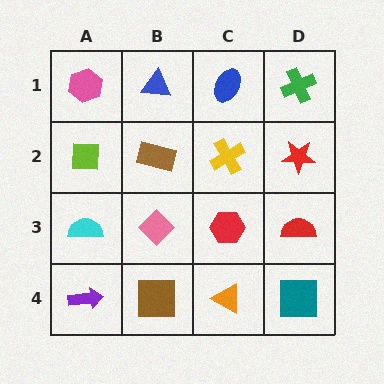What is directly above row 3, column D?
A red star.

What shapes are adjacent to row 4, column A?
A cyan semicircle (row 3, column A), a brown square (row 4, column B).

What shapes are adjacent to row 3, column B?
A brown rectangle (row 2, column B), a brown square (row 4, column B), a cyan semicircle (row 3, column A), a red hexagon (row 3, column C).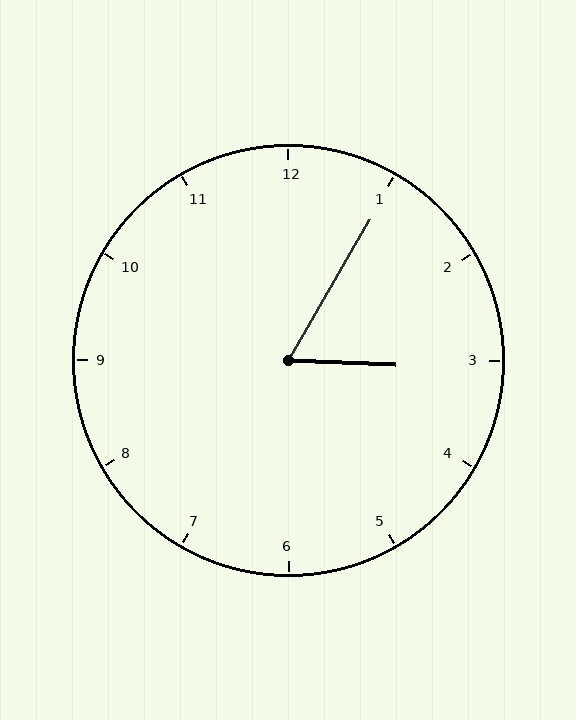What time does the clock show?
3:05.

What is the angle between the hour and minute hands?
Approximately 62 degrees.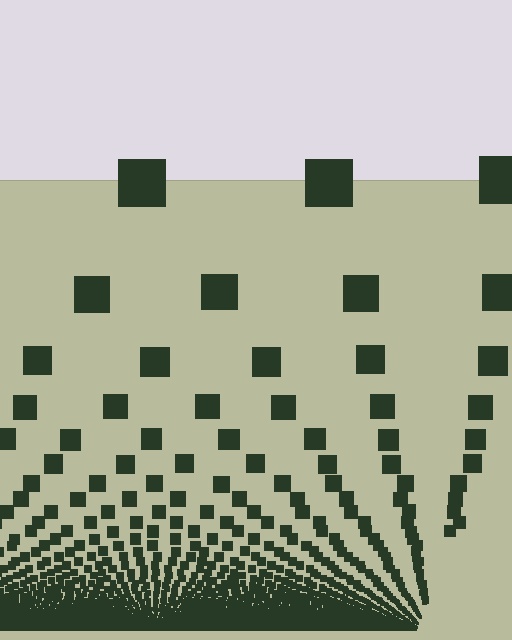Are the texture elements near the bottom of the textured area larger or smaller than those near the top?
Smaller. The gradient is inverted — elements near the bottom are smaller and denser.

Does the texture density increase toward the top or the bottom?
Density increases toward the bottom.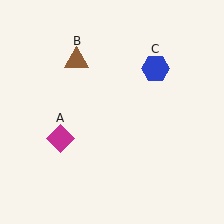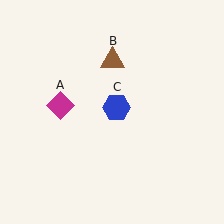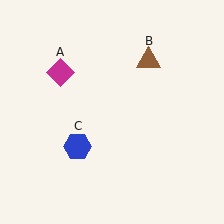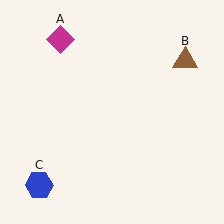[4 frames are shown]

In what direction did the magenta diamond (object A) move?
The magenta diamond (object A) moved up.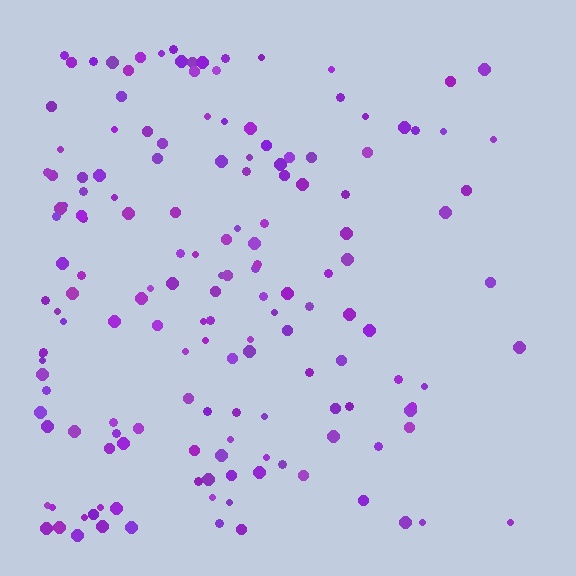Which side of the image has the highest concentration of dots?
The left.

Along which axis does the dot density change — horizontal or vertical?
Horizontal.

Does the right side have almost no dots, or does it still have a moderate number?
Still a moderate number, just noticeably fewer than the left.